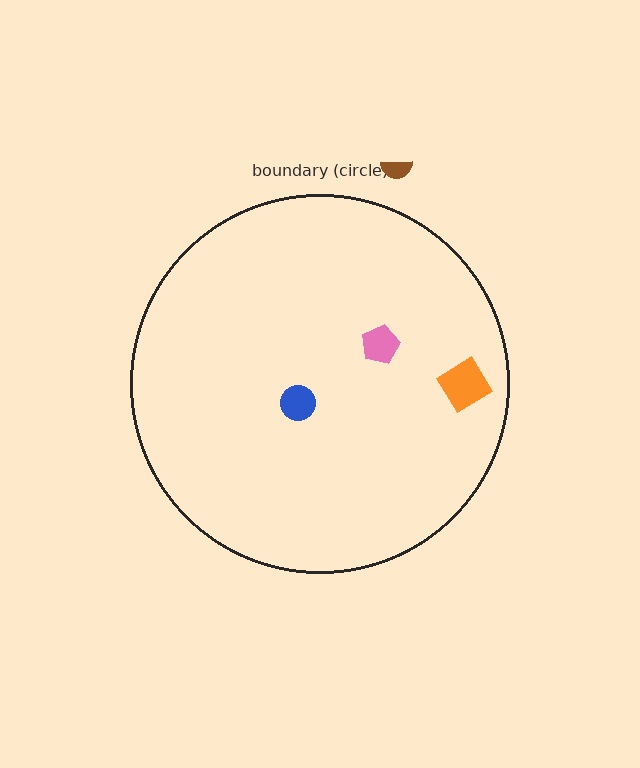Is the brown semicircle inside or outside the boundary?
Outside.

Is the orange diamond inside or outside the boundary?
Inside.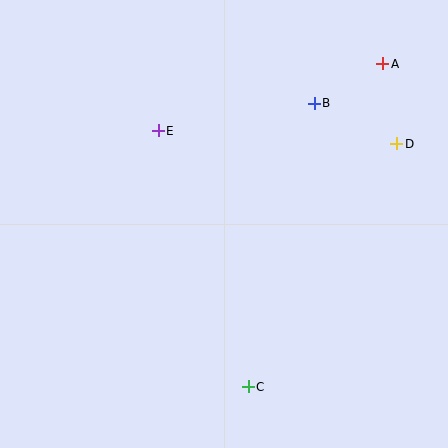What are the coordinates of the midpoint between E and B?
The midpoint between E and B is at (236, 117).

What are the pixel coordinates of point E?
Point E is at (158, 131).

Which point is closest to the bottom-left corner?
Point C is closest to the bottom-left corner.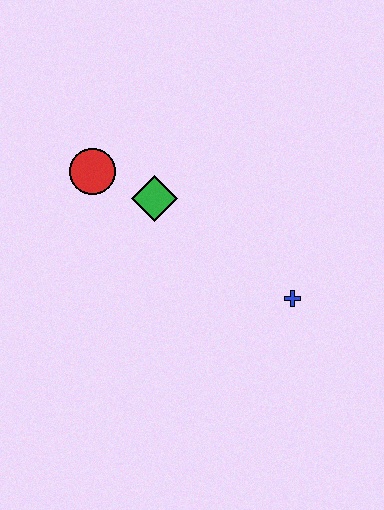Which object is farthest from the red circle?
The blue cross is farthest from the red circle.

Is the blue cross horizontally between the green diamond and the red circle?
No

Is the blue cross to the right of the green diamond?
Yes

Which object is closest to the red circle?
The green diamond is closest to the red circle.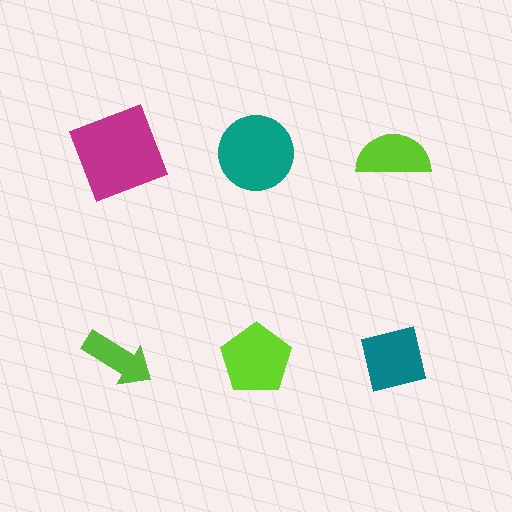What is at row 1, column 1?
A magenta square.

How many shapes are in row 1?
3 shapes.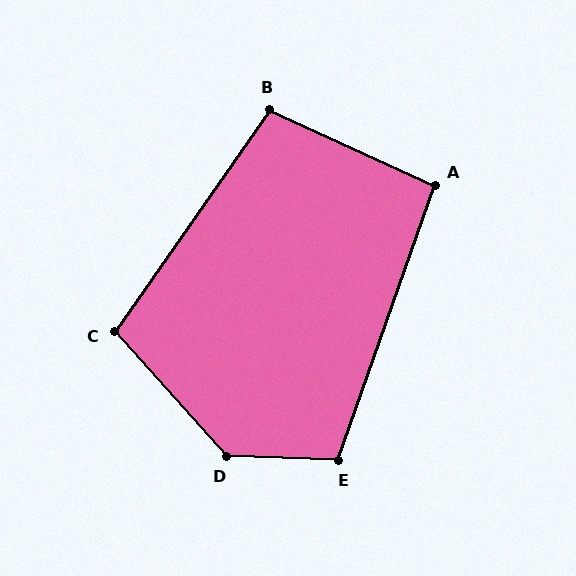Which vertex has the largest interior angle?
D, at approximately 134 degrees.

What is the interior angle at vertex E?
Approximately 108 degrees (obtuse).